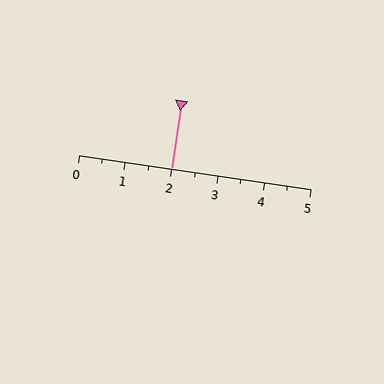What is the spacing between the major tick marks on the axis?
The major ticks are spaced 1 apart.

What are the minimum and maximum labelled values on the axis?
The axis runs from 0 to 5.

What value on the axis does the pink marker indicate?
The marker indicates approximately 2.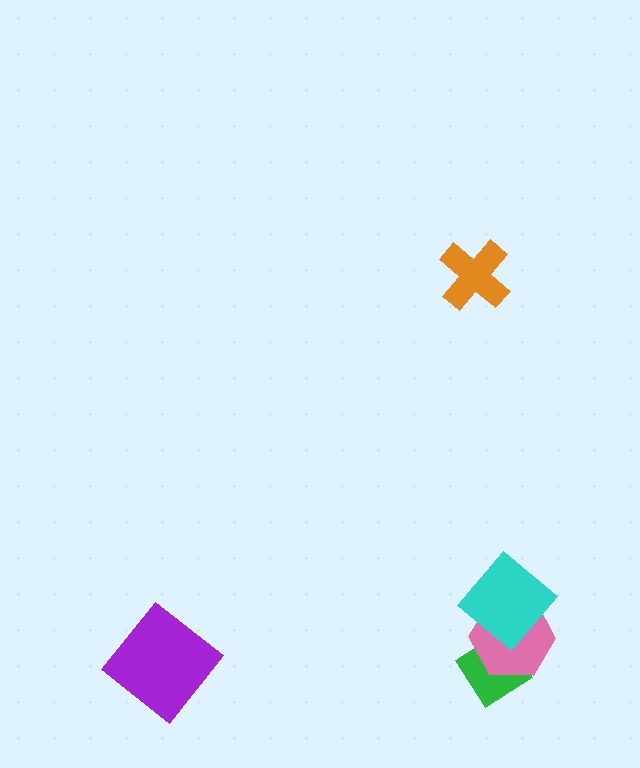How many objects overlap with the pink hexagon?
2 objects overlap with the pink hexagon.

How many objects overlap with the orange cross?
0 objects overlap with the orange cross.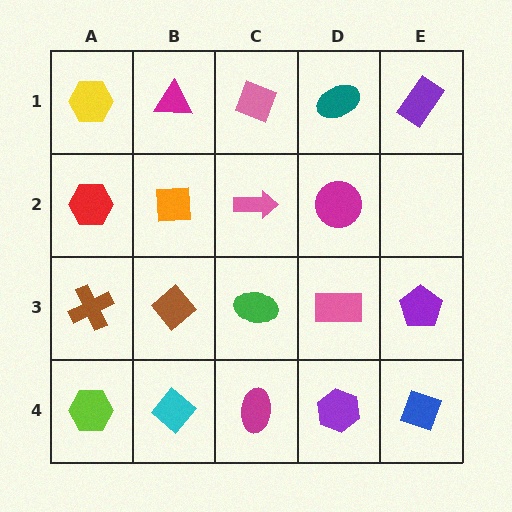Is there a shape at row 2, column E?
No, that cell is empty.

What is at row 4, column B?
A cyan diamond.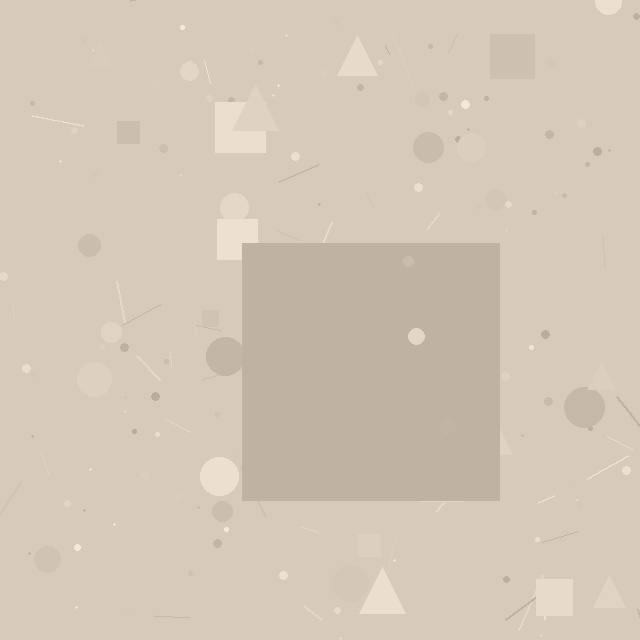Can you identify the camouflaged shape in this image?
The camouflaged shape is a square.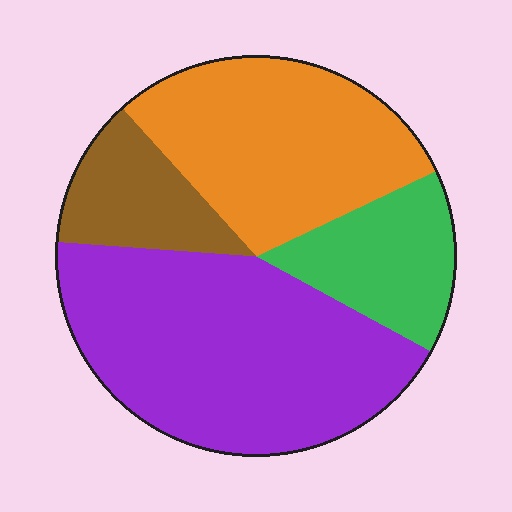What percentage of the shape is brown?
Brown takes up less than a quarter of the shape.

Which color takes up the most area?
Purple, at roughly 45%.